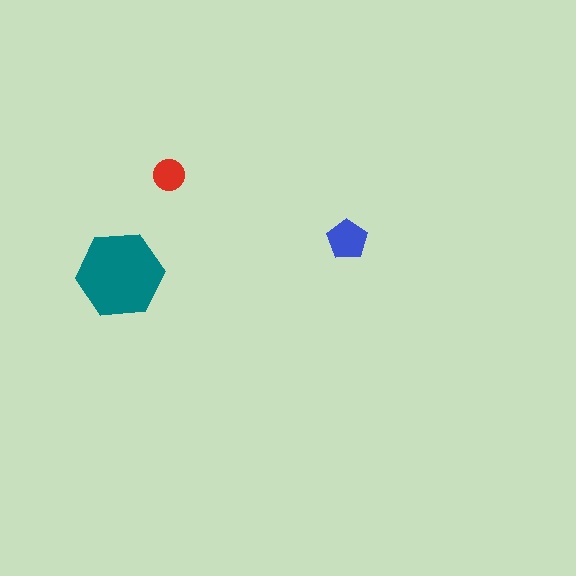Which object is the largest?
The teal hexagon.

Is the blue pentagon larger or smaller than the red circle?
Larger.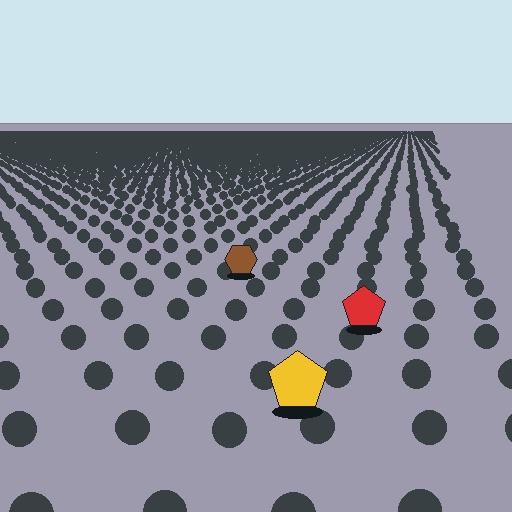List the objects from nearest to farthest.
From nearest to farthest: the yellow pentagon, the red pentagon, the brown hexagon.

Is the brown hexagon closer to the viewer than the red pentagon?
No. The red pentagon is closer — you can tell from the texture gradient: the ground texture is coarser near it.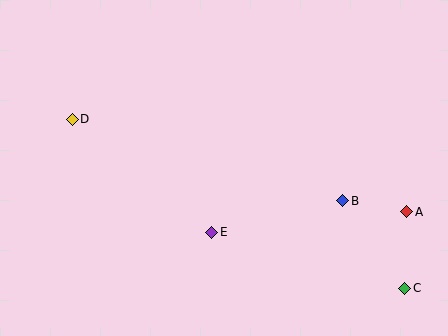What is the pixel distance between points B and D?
The distance between B and D is 283 pixels.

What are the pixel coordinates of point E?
Point E is at (211, 232).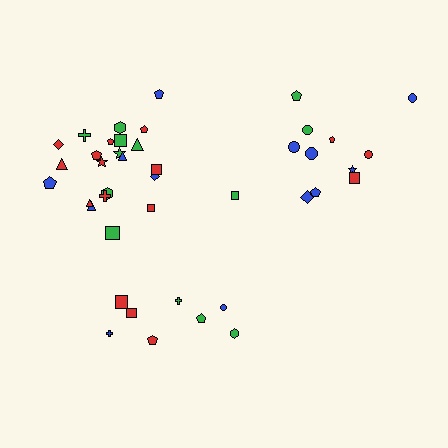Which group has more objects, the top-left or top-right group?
The top-left group.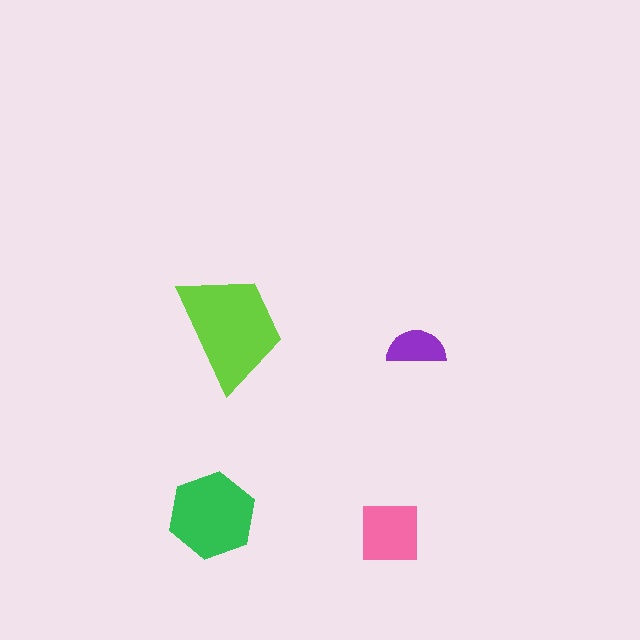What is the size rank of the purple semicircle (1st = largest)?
4th.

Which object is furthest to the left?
The green hexagon is leftmost.